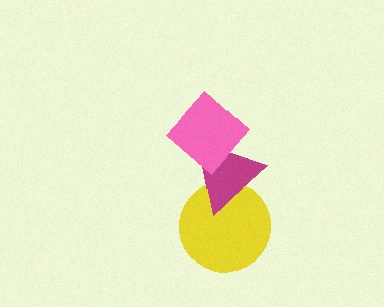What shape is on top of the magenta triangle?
The pink diamond is on top of the magenta triangle.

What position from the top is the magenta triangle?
The magenta triangle is 2nd from the top.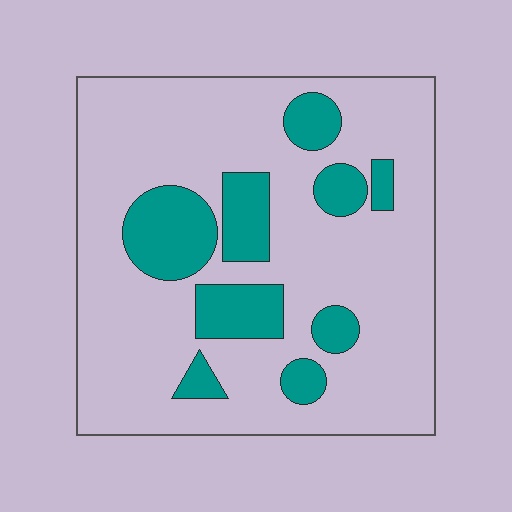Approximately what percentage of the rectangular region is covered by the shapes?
Approximately 20%.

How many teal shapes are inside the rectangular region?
9.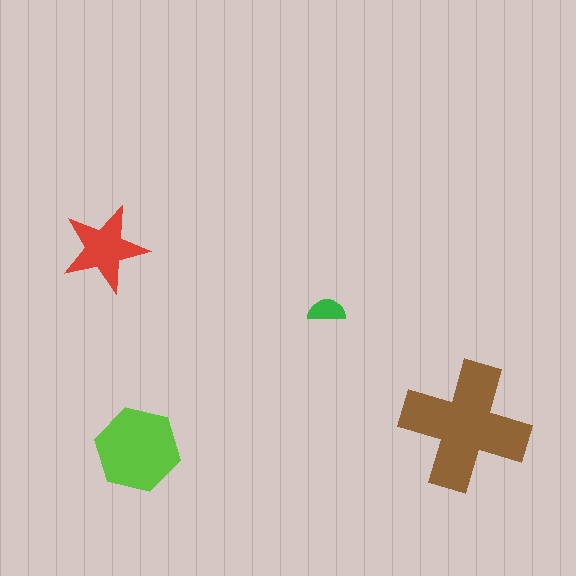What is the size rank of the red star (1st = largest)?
3rd.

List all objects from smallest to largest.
The green semicircle, the red star, the lime hexagon, the brown cross.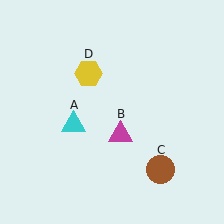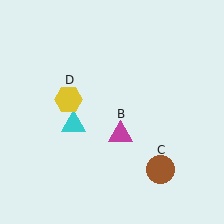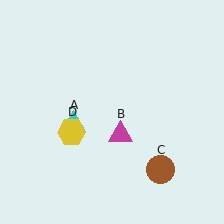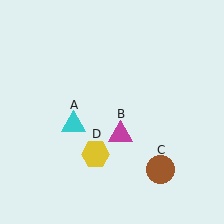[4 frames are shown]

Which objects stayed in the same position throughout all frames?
Cyan triangle (object A) and magenta triangle (object B) and brown circle (object C) remained stationary.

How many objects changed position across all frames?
1 object changed position: yellow hexagon (object D).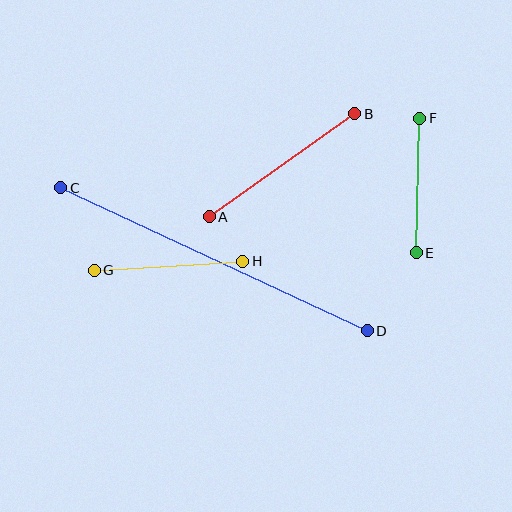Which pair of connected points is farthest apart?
Points C and D are farthest apart.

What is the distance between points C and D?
The distance is approximately 338 pixels.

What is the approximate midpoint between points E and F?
The midpoint is at approximately (418, 185) pixels.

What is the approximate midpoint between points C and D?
The midpoint is at approximately (214, 259) pixels.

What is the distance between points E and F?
The distance is approximately 135 pixels.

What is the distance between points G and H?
The distance is approximately 149 pixels.